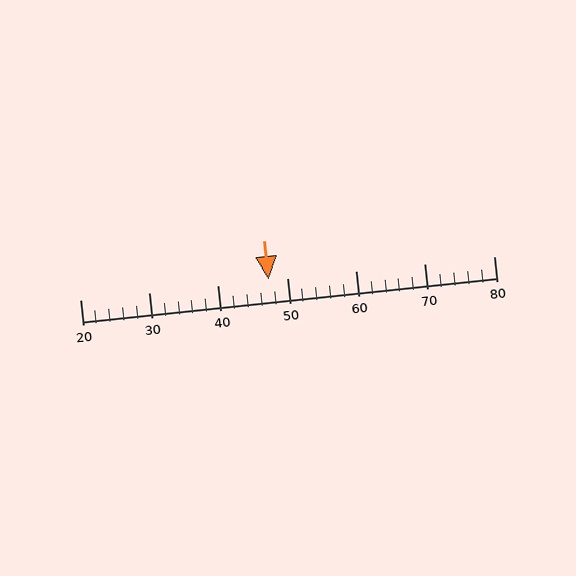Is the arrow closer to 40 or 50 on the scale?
The arrow is closer to 50.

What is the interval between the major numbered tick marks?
The major tick marks are spaced 10 units apart.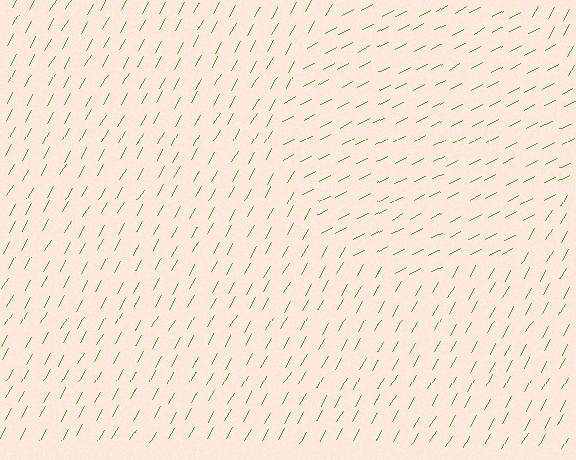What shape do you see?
I see a circle.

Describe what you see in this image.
The image is filled with small green line segments. A circle region in the image has lines oriented differently from the surrounding lines, creating a visible texture boundary.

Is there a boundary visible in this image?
Yes, there is a texture boundary formed by a change in line orientation.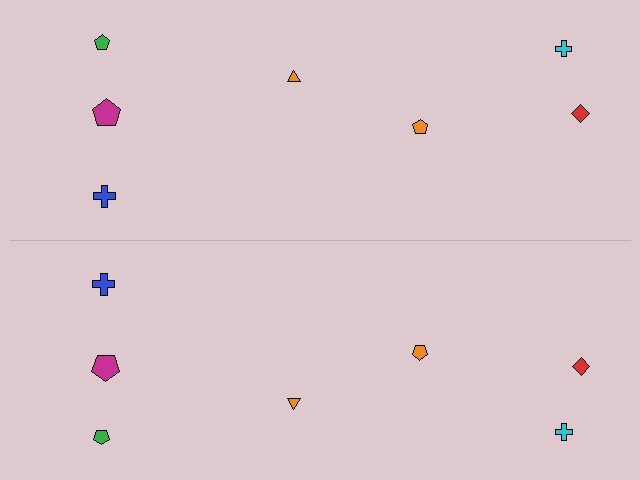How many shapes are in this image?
There are 14 shapes in this image.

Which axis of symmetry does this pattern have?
The pattern has a horizontal axis of symmetry running through the center of the image.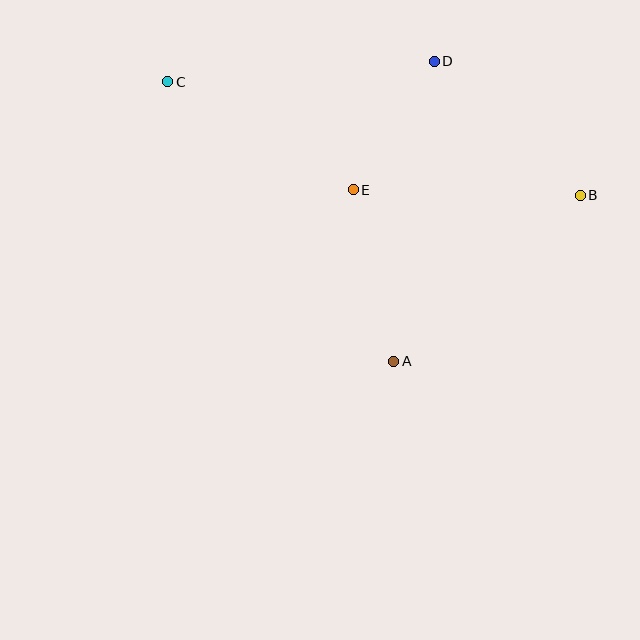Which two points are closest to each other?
Points D and E are closest to each other.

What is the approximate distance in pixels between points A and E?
The distance between A and E is approximately 176 pixels.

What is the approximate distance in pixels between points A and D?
The distance between A and D is approximately 303 pixels.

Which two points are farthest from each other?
Points B and C are farthest from each other.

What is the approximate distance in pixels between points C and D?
The distance between C and D is approximately 268 pixels.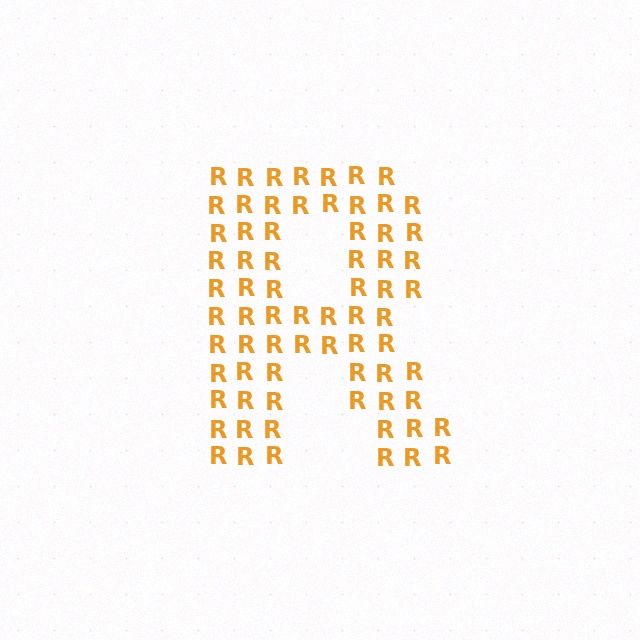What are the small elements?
The small elements are letter R's.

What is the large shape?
The large shape is the letter R.